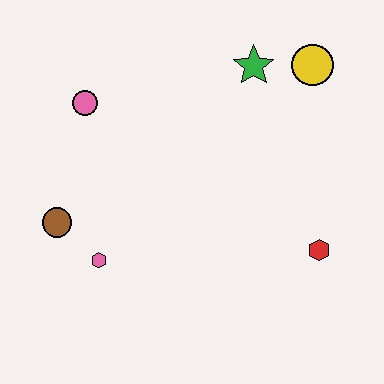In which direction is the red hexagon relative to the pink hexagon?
The red hexagon is to the right of the pink hexagon.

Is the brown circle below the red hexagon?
No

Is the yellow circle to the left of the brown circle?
No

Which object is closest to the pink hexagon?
The brown circle is closest to the pink hexagon.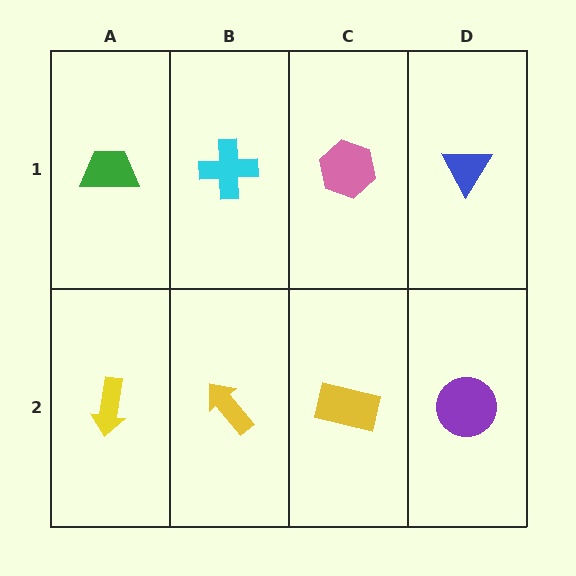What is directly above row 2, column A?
A green trapezoid.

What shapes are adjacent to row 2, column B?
A cyan cross (row 1, column B), a yellow arrow (row 2, column A), a yellow rectangle (row 2, column C).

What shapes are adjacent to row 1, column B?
A yellow arrow (row 2, column B), a green trapezoid (row 1, column A), a pink hexagon (row 1, column C).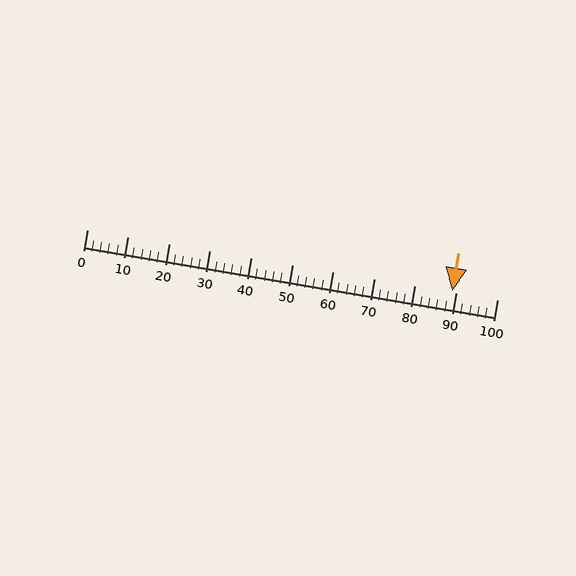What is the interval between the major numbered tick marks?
The major tick marks are spaced 10 units apart.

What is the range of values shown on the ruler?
The ruler shows values from 0 to 100.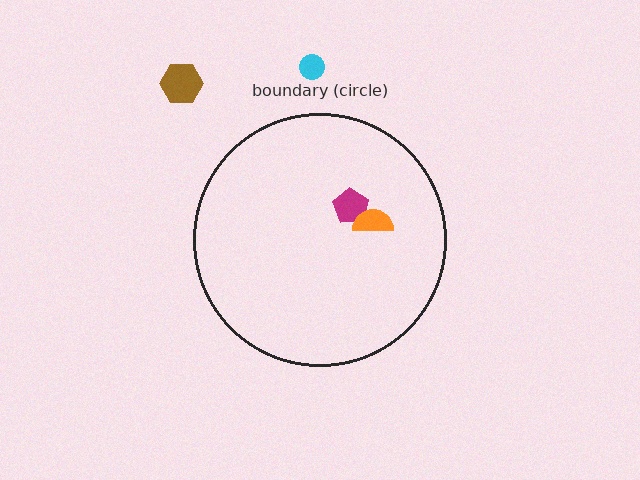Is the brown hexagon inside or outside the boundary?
Outside.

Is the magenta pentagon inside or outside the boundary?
Inside.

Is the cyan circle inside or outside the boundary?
Outside.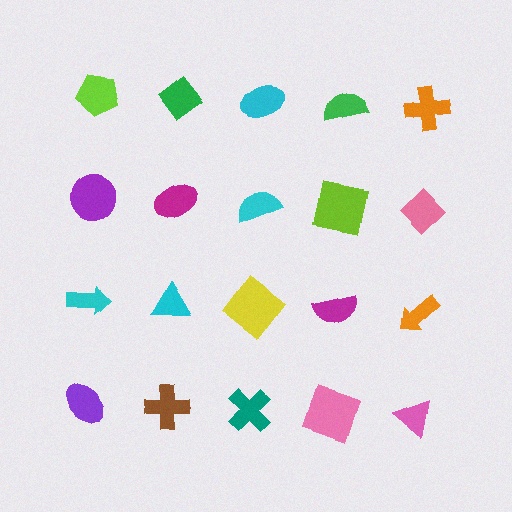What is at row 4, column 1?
A purple ellipse.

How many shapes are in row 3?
5 shapes.